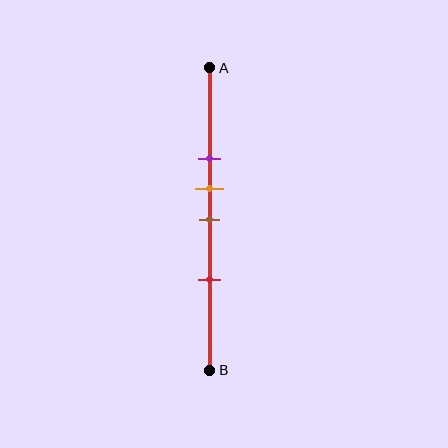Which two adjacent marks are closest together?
The orange and brown marks are the closest adjacent pair.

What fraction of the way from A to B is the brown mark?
The brown mark is approximately 50% (0.5) of the way from A to B.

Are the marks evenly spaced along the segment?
No, the marks are not evenly spaced.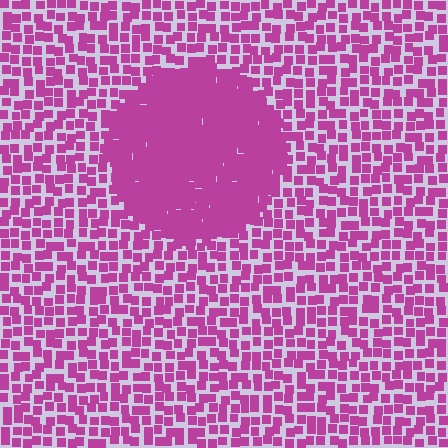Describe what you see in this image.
The image contains small magenta elements arranged at two different densities. A circle-shaped region is visible where the elements are more densely packed than the surrounding area.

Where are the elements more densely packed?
The elements are more densely packed inside the circle boundary.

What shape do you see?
I see a circle.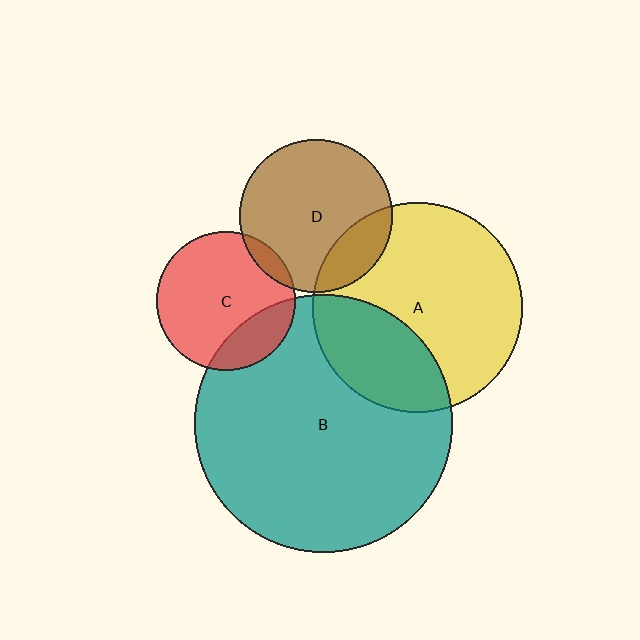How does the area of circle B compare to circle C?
Approximately 3.4 times.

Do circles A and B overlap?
Yes.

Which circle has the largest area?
Circle B (teal).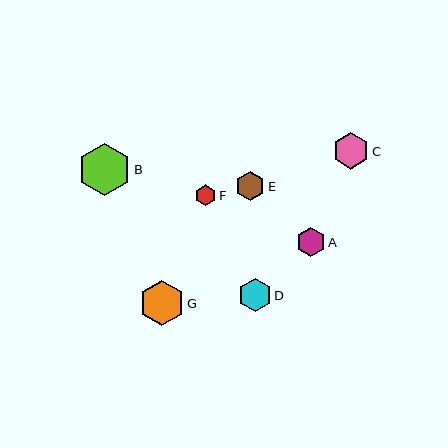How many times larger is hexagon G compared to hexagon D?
Hexagon G is approximately 1.4 times the size of hexagon D.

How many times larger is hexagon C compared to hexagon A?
Hexagon C is approximately 1.2 times the size of hexagon A.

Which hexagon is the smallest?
Hexagon F is the smallest with a size of approximately 20 pixels.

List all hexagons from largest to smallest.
From largest to smallest: B, G, C, D, A, E, F.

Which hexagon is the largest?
Hexagon B is the largest with a size of approximately 52 pixels.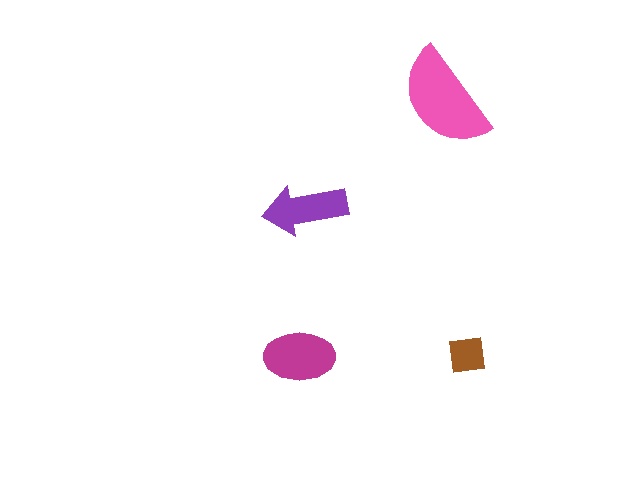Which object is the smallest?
The brown square.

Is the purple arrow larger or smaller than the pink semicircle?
Smaller.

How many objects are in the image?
There are 4 objects in the image.